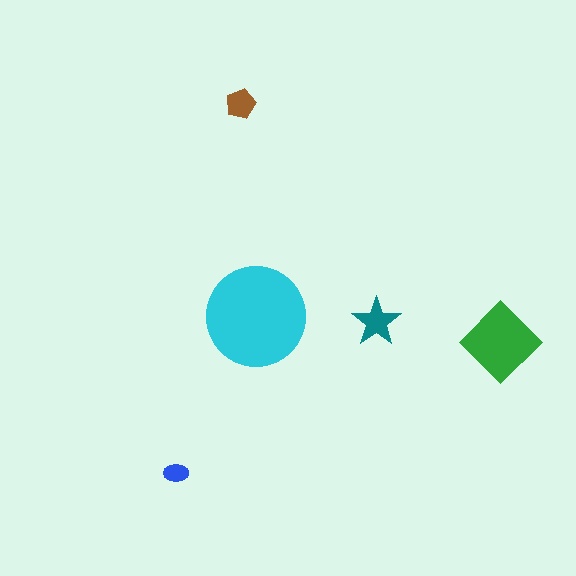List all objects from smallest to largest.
The blue ellipse, the brown pentagon, the teal star, the green diamond, the cyan circle.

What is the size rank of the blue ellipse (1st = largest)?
5th.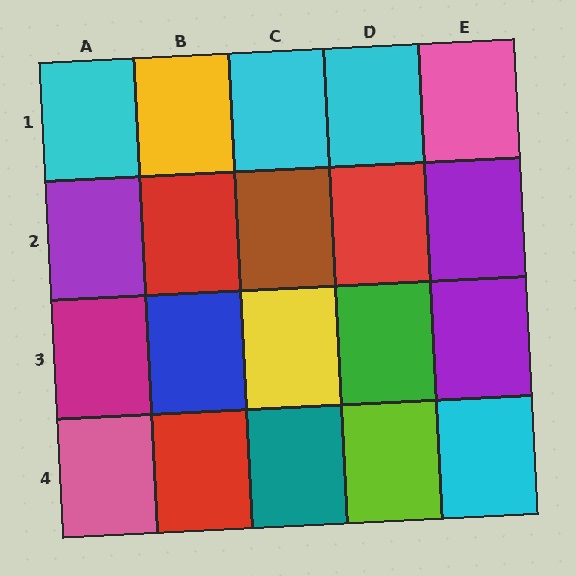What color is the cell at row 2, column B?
Red.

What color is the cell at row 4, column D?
Lime.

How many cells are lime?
1 cell is lime.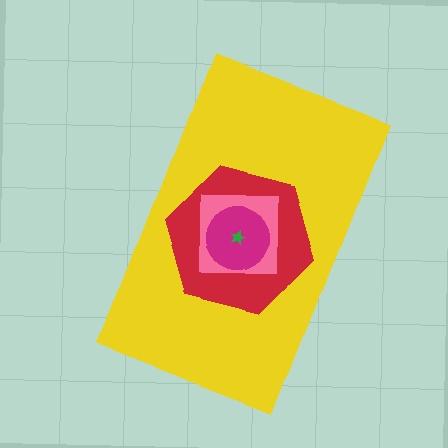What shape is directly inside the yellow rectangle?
The red hexagon.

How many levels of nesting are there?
5.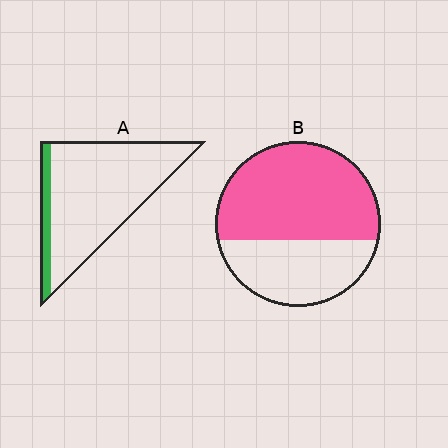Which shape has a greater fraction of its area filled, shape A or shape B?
Shape B.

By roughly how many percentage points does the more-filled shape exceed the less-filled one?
By roughly 50 percentage points (B over A).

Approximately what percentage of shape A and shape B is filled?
A is approximately 15% and B is approximately 60%.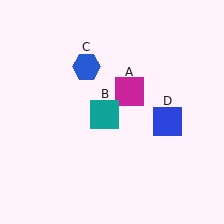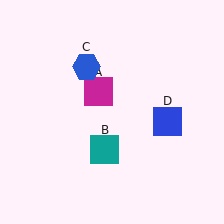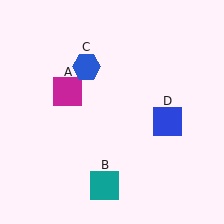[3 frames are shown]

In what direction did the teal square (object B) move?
The teal square (object B) moved down.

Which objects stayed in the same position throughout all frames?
Blue hexagon (object C) and blue square (object D) remained stationary.